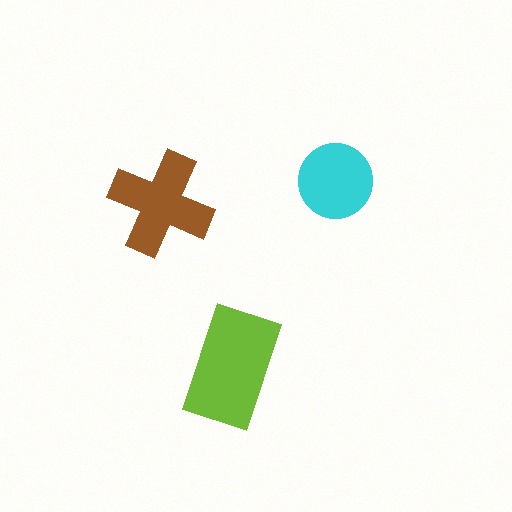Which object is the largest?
The lime rectangle.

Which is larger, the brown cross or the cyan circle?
The brown cross.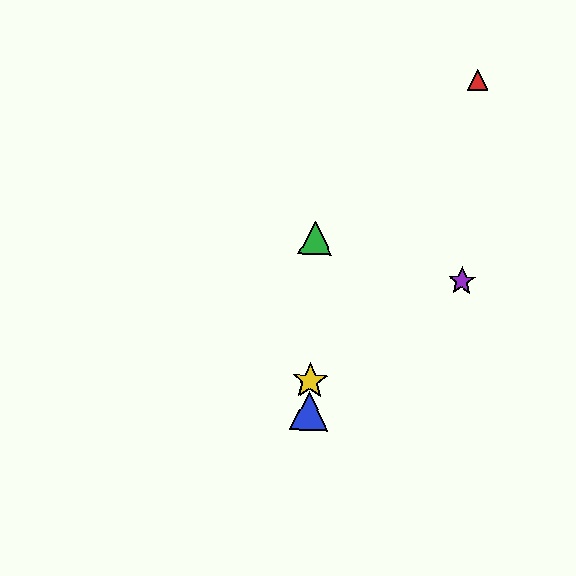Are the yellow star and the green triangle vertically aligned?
Yes, both are at x≈310.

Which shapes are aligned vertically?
The blue triangle, the green triangle, the yellow star are aligned vertically.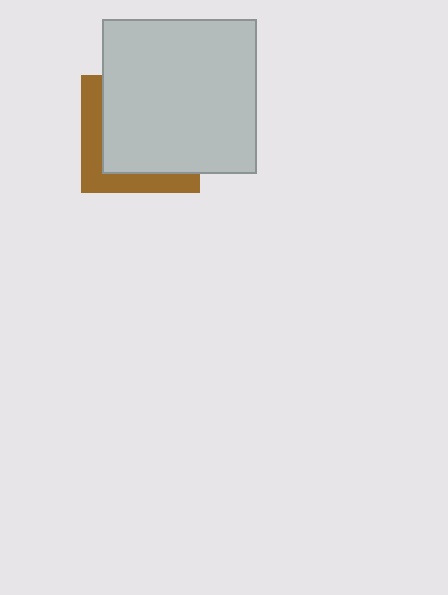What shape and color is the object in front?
The object in front is a light gray square.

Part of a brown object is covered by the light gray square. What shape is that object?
It is a square.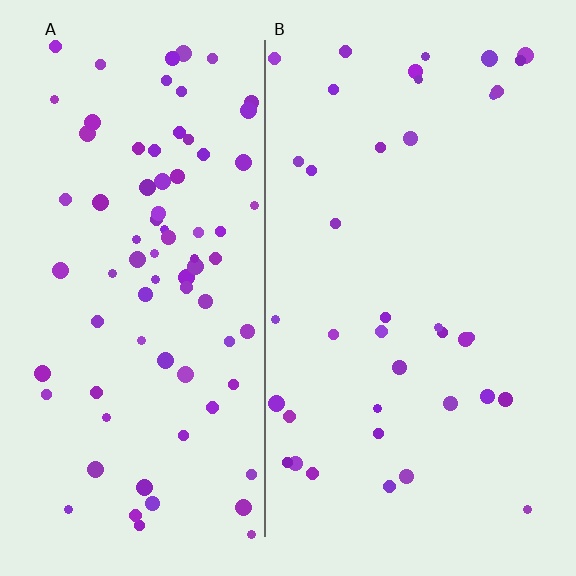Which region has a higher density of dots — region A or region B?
A (the left).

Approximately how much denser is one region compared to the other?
Approximately 2.1× — region A over region B.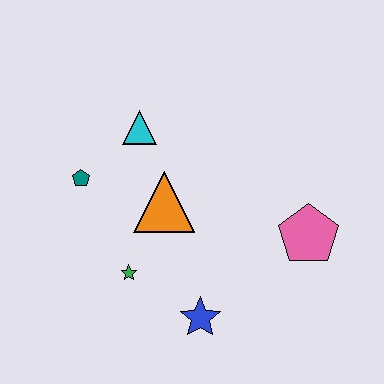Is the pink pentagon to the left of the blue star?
No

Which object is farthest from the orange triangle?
The pink pentagon is farthest from the orange triangle.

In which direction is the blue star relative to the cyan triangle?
The blue star is below the cyan triangle.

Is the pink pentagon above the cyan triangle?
No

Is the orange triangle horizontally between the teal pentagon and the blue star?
Yes